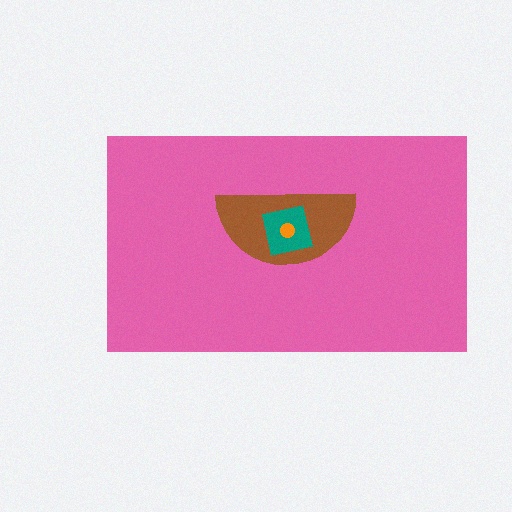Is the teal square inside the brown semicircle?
Yes.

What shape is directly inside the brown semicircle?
The teal square.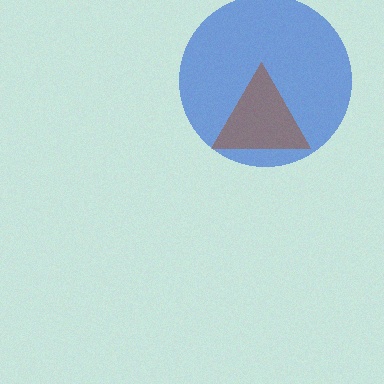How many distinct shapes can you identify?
There are 2 distinct shapes: a blue circle, a brown triangle.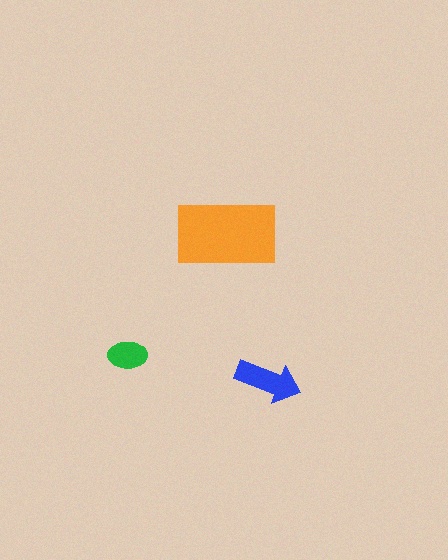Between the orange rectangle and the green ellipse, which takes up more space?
The orange rectangle.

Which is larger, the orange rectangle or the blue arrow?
The orange rectangle.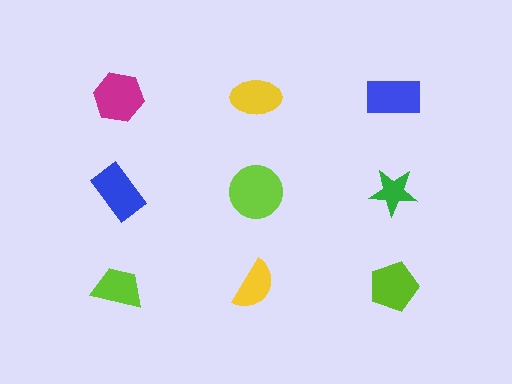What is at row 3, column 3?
A lime pentagon.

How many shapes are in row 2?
3 shapes.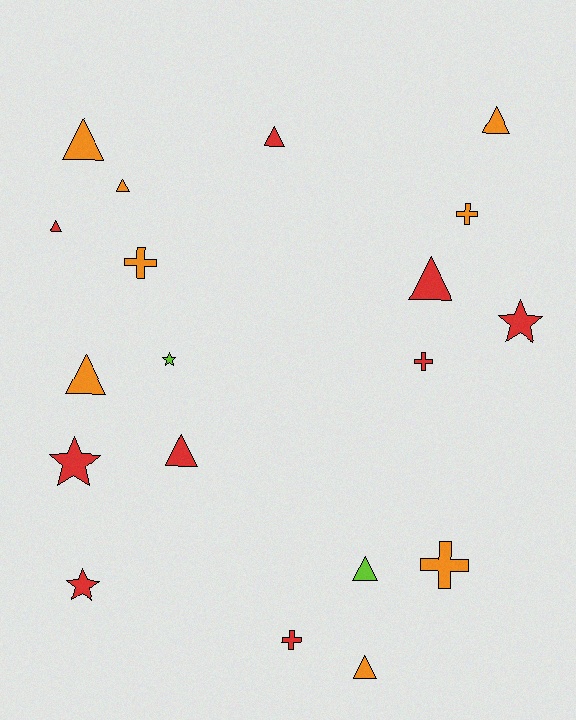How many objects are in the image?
There are 19 objects.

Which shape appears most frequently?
Triangle, with 10 objects.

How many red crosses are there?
There are 2 red crosses.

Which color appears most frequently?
Red, with 9 objects.